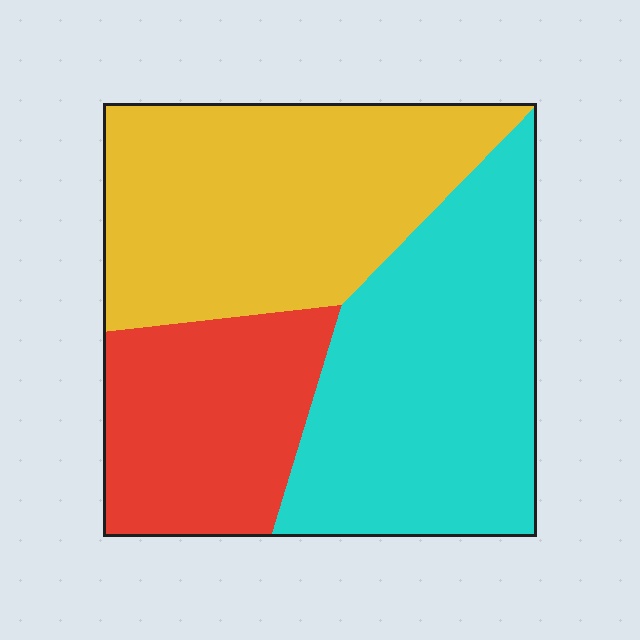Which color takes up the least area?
Red, at roughly 25%.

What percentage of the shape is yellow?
Yellow takes up about three eighths (3/8) of the shape.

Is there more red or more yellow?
Yellow.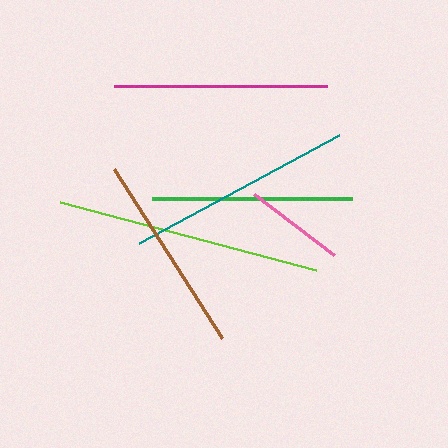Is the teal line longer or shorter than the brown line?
The teal line is longer than the brown line.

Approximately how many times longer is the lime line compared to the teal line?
The lime line is approximately 1.2 times the length of the teal line.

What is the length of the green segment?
The green segment is approximately 200 pixels long.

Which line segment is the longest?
The lime line is the longest at approximately 266 pixels.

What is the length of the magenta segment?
The magenta segment is approximately 213 pixels long.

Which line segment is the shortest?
The pink line is the shortest at approximately 100 pixels.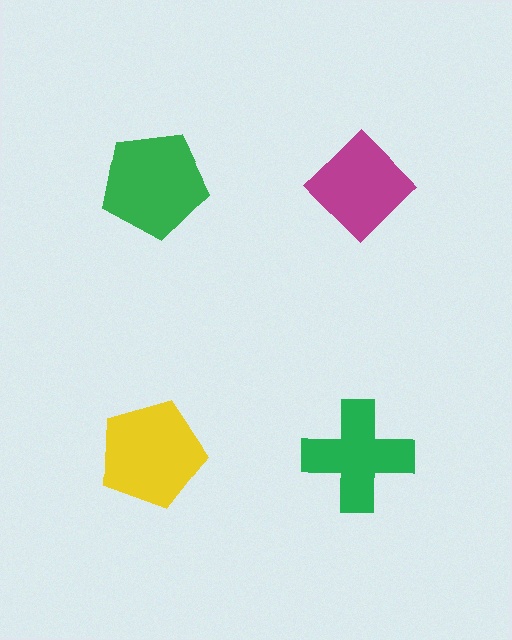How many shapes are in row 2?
2 shapes.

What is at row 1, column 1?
A green pentagon.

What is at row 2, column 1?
A yellow pentagon.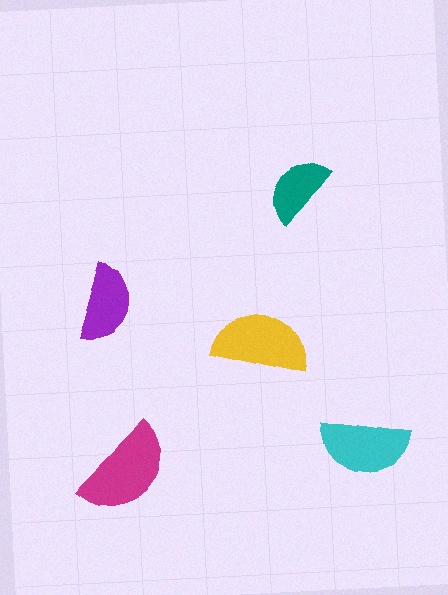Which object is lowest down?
The magenta semicircle is bottommost.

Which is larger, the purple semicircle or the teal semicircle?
The purple one.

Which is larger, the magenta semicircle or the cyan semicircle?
The magenta one.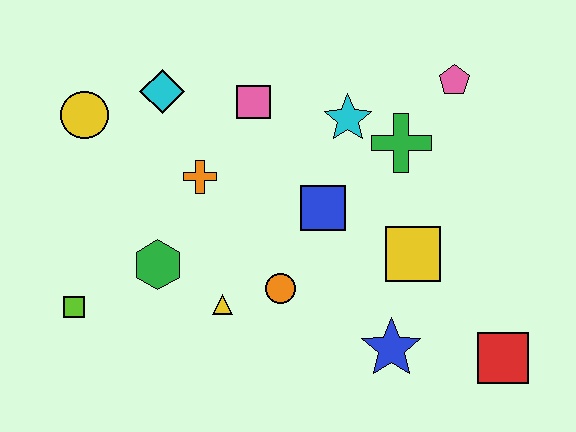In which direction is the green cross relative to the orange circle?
The green cross is above the orange circle.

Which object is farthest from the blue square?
The lime square is farthest from the blue square.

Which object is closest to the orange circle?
The yellow triangle is closest to the orange circle.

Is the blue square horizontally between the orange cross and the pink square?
No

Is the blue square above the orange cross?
No